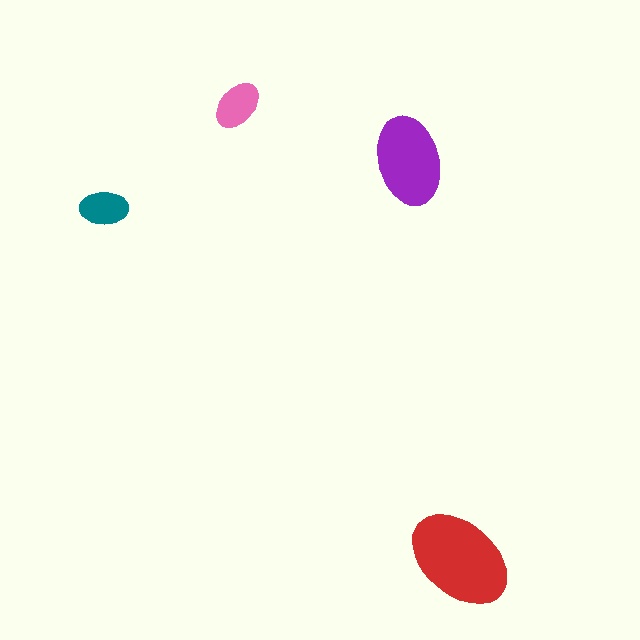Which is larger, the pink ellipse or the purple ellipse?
The purple one.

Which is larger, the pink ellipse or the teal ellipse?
The pink one.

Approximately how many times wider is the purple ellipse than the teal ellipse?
About 2 times wider.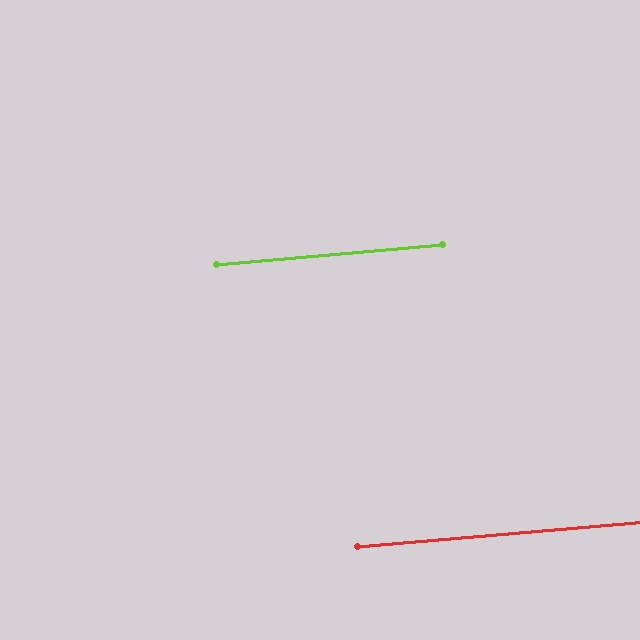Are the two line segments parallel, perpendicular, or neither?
Parallel — their directions differ by only 0.2°.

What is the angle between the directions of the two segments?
Approximately 0 degrees.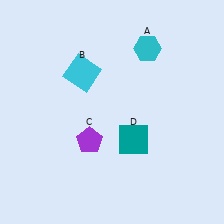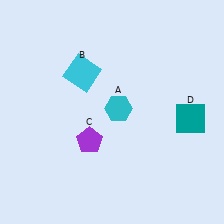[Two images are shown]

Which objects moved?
The objects that moved are: the cyan hexagon (A), the teal square (D).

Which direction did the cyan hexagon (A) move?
The cyan hexagon (A) moved down.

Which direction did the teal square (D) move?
The teal square (D) moved right.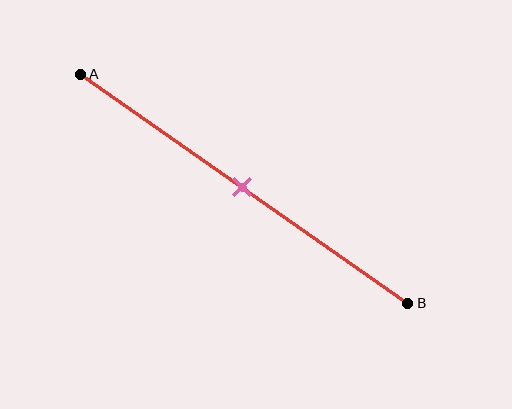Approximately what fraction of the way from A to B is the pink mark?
The pink mark is approximately 50% of the way from A to B.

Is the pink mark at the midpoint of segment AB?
Yes, the mark is approximately at the midpoint.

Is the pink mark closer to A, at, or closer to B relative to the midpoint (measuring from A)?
The pink mark is approximately at the midpoint of segment AB.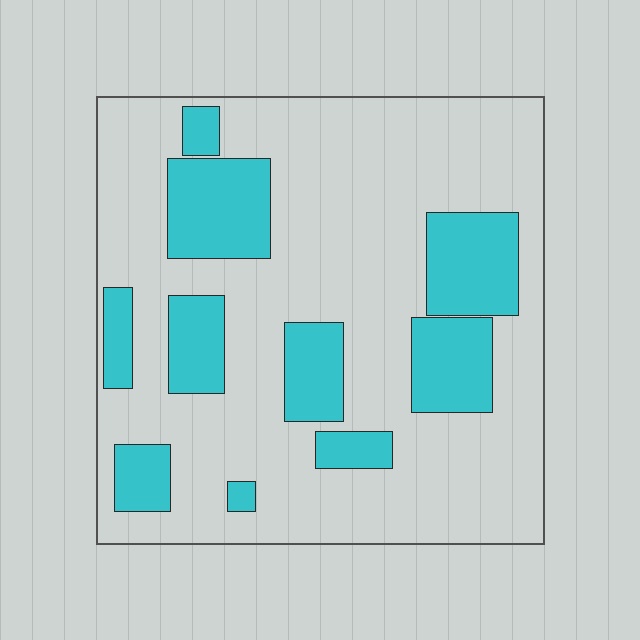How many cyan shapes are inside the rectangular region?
10.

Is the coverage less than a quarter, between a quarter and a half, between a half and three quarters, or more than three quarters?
Between a quarter and a half.